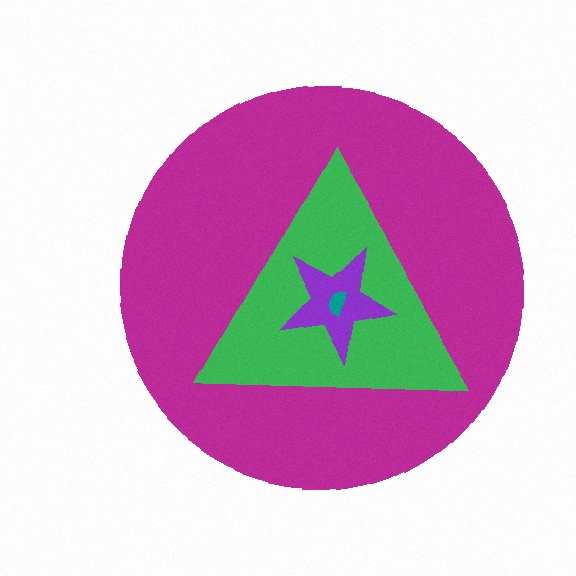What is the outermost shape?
The magenta circle.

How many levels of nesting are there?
4.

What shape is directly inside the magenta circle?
The green triangle.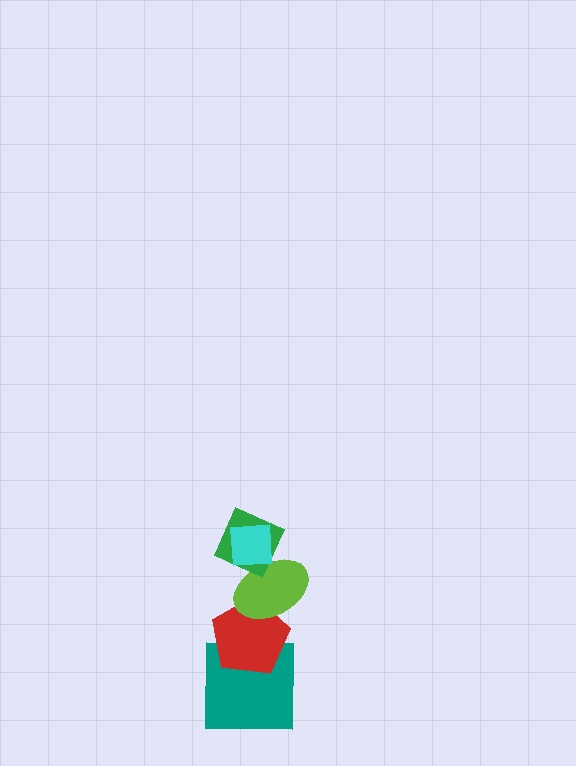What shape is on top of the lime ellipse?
The green diamond is on top of the lime ellipse.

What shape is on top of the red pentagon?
The lime ellipse is on top of the red pentagon.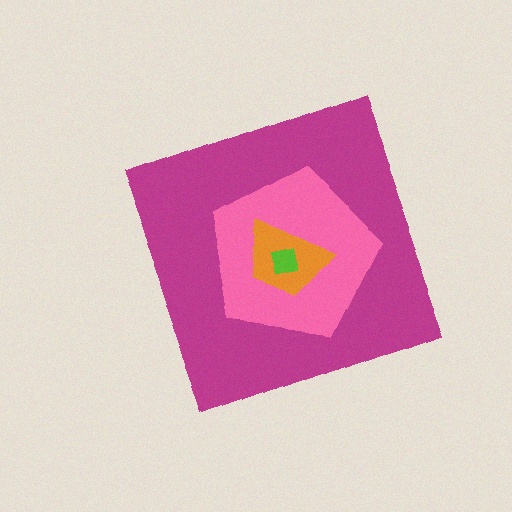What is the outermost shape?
The magenta diamond.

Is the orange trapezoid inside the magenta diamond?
Yes.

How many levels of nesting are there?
4.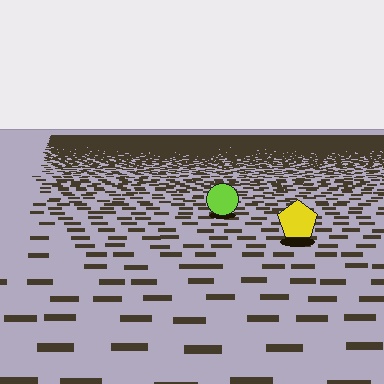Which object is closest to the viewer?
The yellow pentagon is closest. The texture marks near it are larger and more spread out.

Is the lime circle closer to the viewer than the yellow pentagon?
No. The yellow pentagon is closer — you can tell from the texture gradient: the ground texture is coarser near it.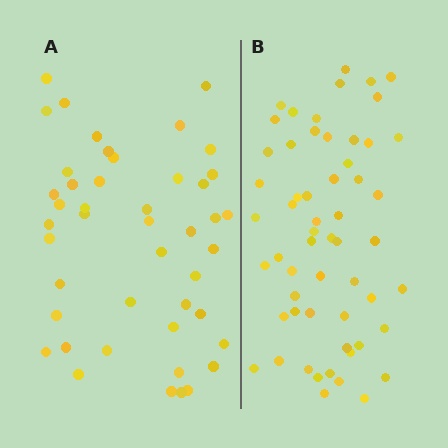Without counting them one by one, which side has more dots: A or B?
Region B (the right region) has more dots.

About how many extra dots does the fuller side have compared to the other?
Region B has roughly 12 or so more dots than region A.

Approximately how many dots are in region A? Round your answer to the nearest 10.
About 40 dots. (The exact count is 45, which rounds to 40.)